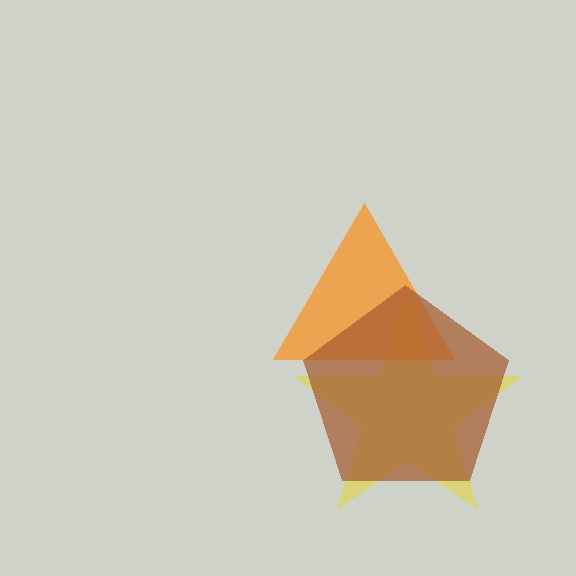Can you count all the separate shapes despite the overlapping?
Yes, there are 3 separate shapes.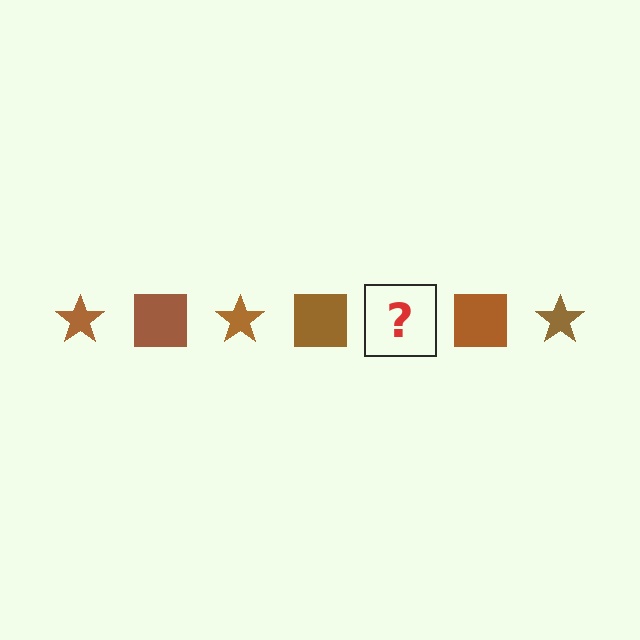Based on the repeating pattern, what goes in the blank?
The blank should be a brown star.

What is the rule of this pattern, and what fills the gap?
The rule is that the pattern cycles through star, square shapes in brown. The gap should be filled with a brown star.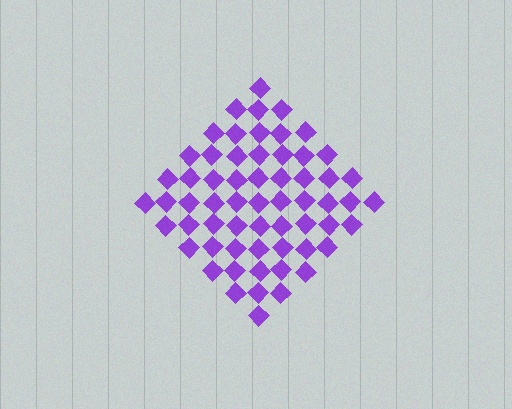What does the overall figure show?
The overall figure shows a diamond.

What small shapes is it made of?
It is made of small diamonds.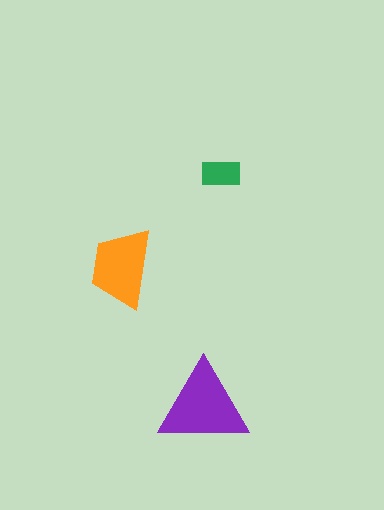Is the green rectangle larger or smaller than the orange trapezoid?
Smaller.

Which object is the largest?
The purple triangle.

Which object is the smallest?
The green rectangle.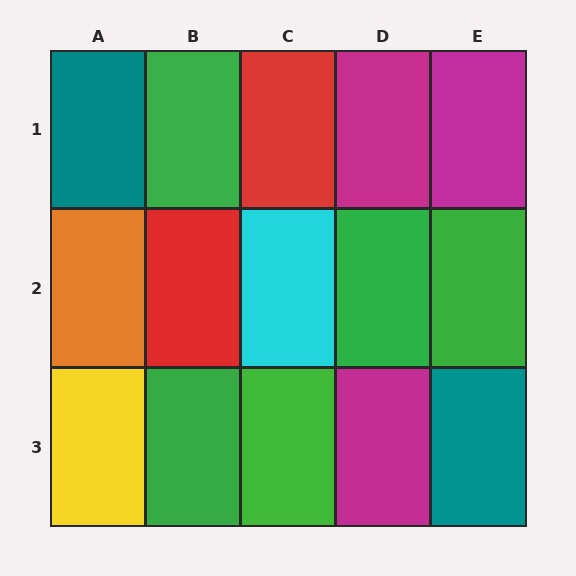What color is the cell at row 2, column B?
Red.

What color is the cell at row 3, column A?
Yellow.